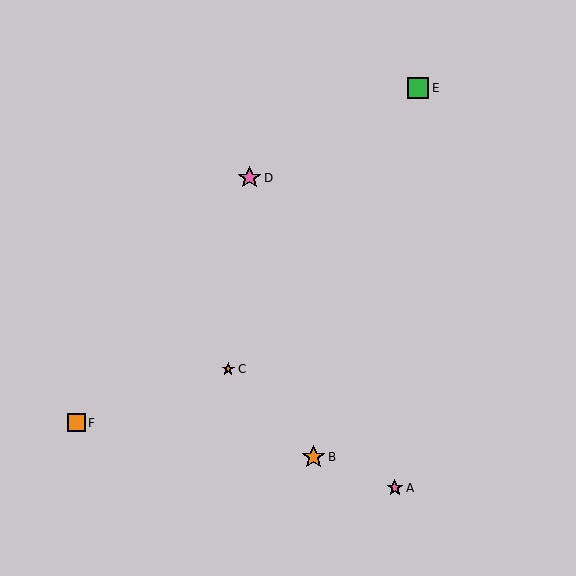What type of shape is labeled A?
Shape A is a pink star.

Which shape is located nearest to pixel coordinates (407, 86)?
The green square (labeled E) at (418, 88) is nearest to that location.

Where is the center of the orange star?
The center of the orange star is at (228, 369).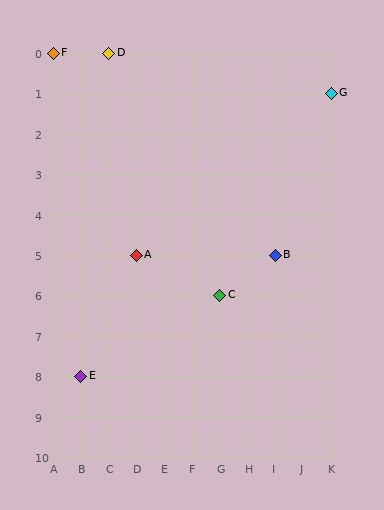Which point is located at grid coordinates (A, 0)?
Point F is at (A, 0).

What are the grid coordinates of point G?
Point G is at grid coordinates (K, 1).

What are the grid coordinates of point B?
Point B is at grid coordinates (I, 5).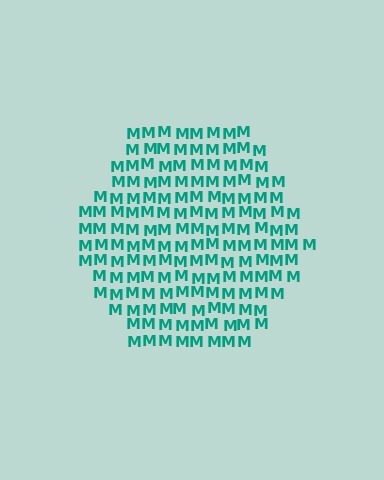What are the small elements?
The small elements are letter M's.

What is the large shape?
The large shape is a hexagon.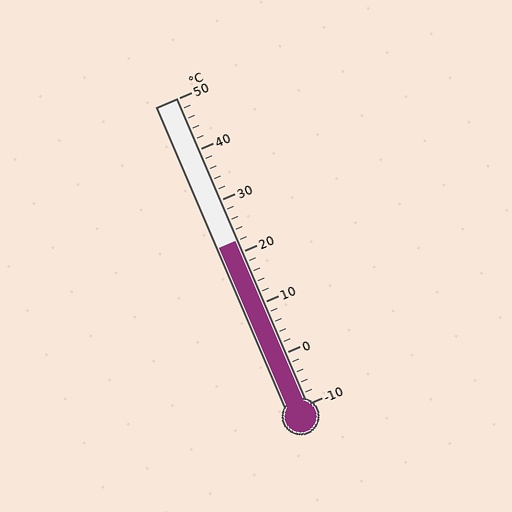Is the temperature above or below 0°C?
The temperature is above 0°C.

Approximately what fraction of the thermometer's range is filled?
The thermometer is filled to approximately 55% of its range.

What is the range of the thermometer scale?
The thermometer scale ranges from -10°C to 50°C.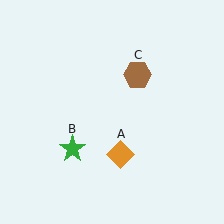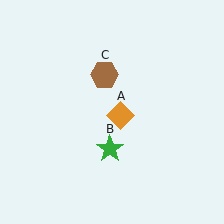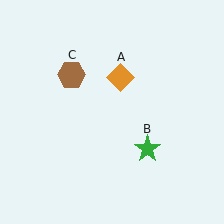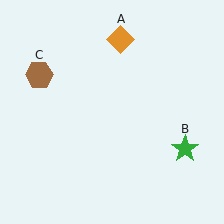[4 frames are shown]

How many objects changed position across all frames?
3 objects changed position: orange diamond (object A), green star (object B), brown hexagon (object C).